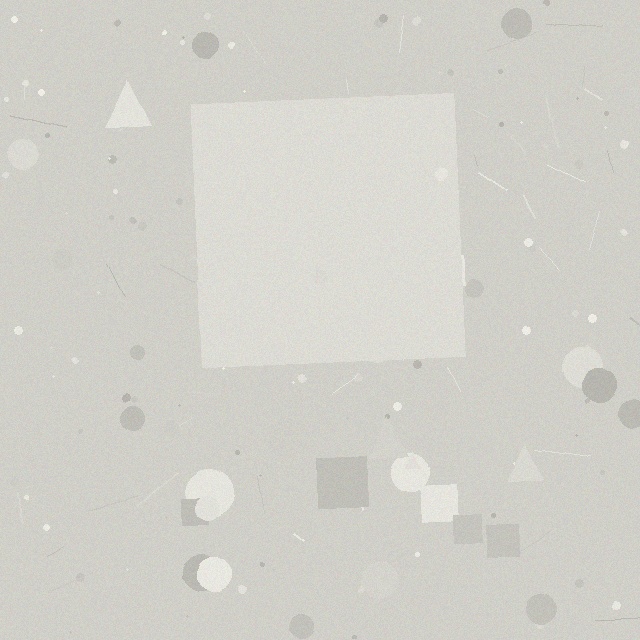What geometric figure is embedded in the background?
A square is embedded in the background.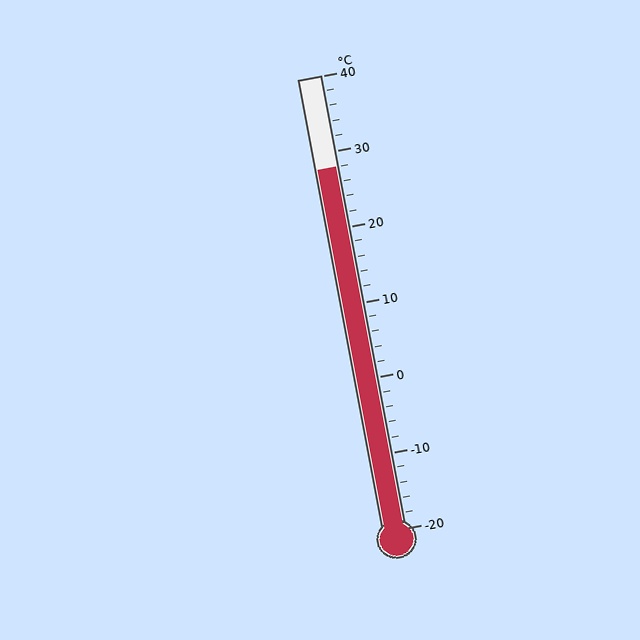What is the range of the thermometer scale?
The thermometer scale ranges from -20°C to 40°C.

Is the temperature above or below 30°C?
The temperature is below 30°C.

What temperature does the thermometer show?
The thermometer shows approximately 28°C.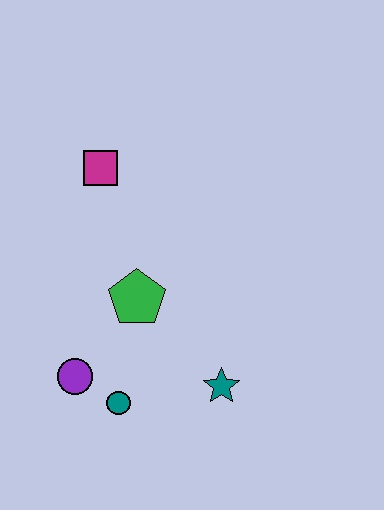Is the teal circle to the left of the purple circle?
No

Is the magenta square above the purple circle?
Yes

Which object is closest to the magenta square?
The green pentagon is closest to the magenta square.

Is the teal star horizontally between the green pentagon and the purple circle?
No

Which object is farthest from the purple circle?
The magenta square is farthest from the purple circle.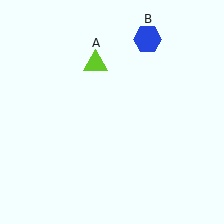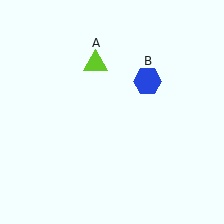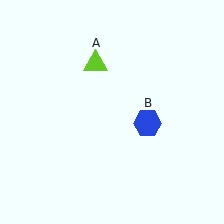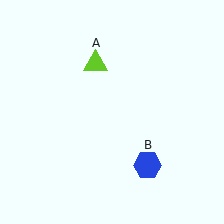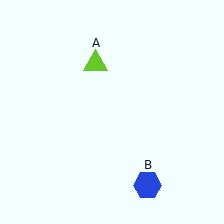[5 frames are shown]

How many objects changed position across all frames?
1 object changed position: blue hexagon (object B).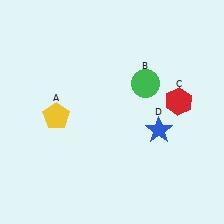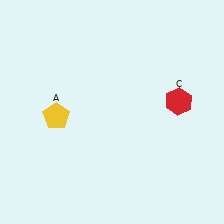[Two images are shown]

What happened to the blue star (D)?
The blue star (D) was removed in Image 2. It was in the bottom-right area of Image 1.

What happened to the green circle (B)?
The green circle (B) was removed in Image 2. It was in the top-right area of Image 1.